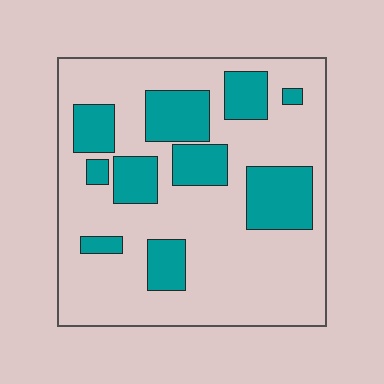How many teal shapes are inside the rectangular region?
10.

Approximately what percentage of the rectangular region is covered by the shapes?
Approximately 30%.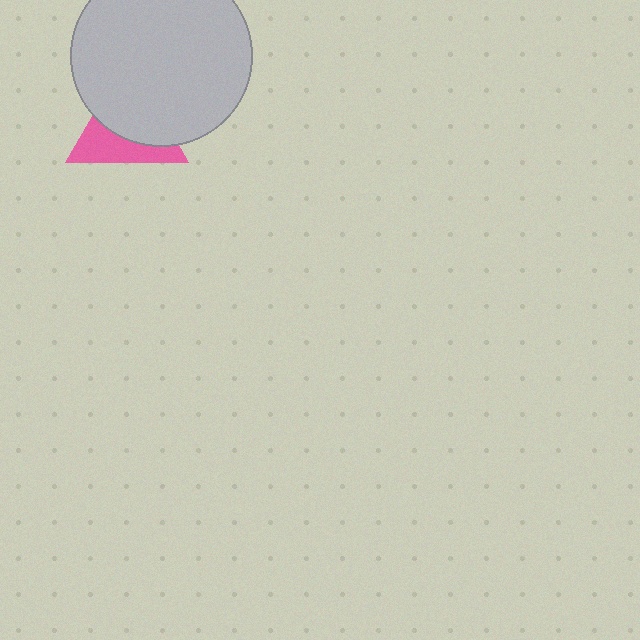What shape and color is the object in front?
The object in front is a light gray circle.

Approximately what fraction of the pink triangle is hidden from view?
Roughly 58% of the pink triangle is hidden behind the light gray circle.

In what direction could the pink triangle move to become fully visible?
The pink triangle could move down. That would shift it out from behind the light gray circle entirely.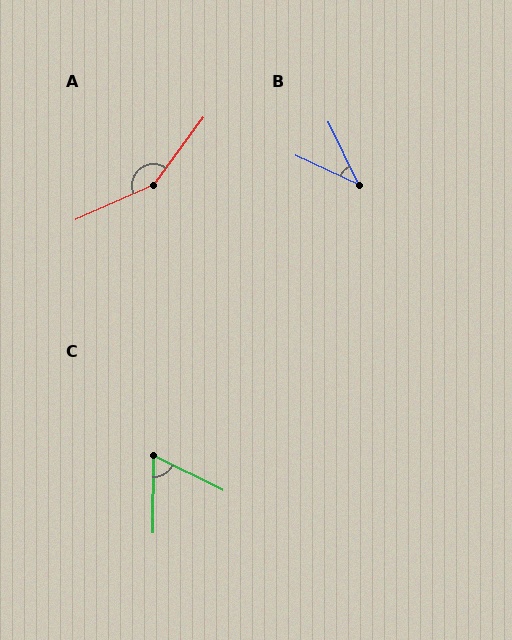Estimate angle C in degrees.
Approximately 64 degrees.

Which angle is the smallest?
B, at approximately 39 degrees.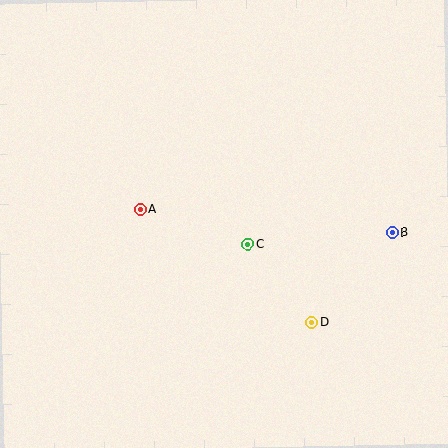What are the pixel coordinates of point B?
Point B is at (393, 232).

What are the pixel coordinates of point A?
Point A is at (140, 209).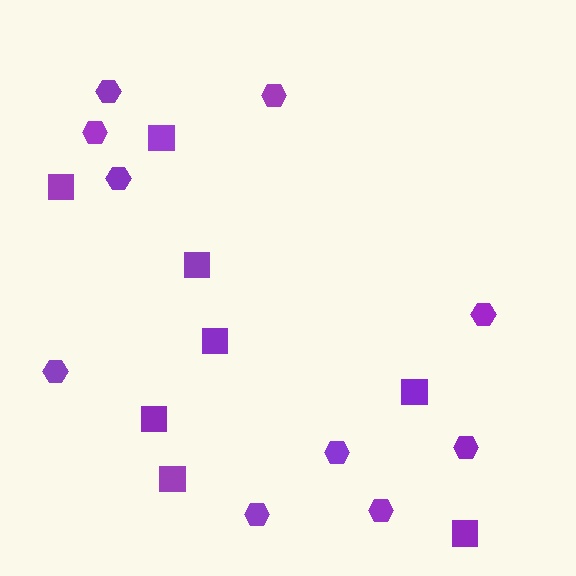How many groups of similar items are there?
There are 2 groups: one group of hexagons (10) and one group of squares (8).